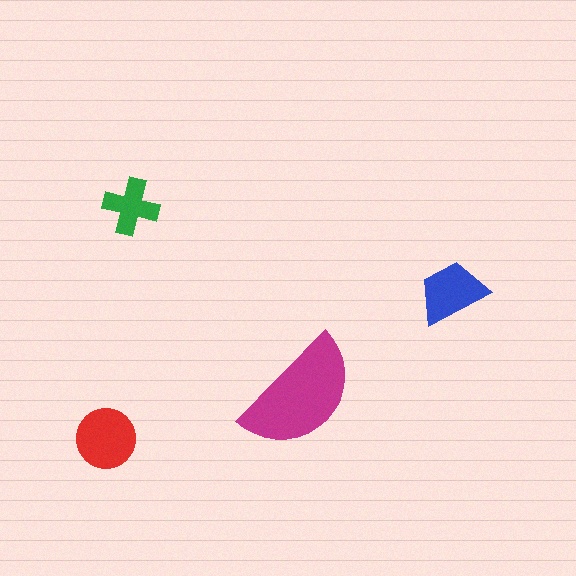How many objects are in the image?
There are 4 objects in the image.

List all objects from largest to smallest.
The magenta semicircle, the red circle, the blue trapezoid, the green cross.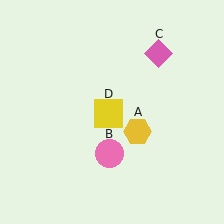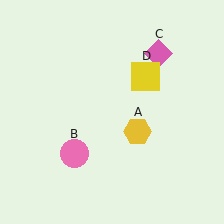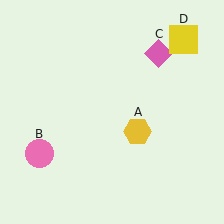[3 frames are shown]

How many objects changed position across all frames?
2 objects changed position: pink circle (object B), yellow square (object D).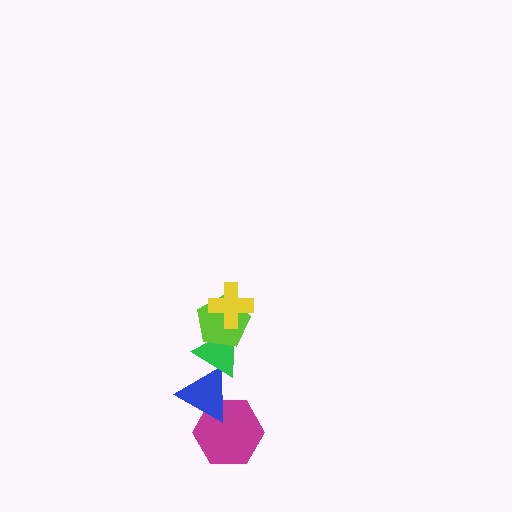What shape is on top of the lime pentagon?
The yellow cross is on top of the lime pentagon.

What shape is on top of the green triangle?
The lime pentagon is on top of the green triangle.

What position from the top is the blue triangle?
The blue triangle is 4th from the top.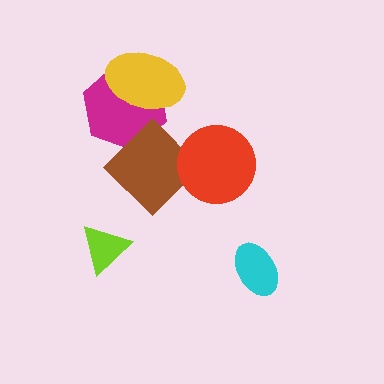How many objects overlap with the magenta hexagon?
2 objects overlap with the magenta hexagon.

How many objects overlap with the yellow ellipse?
1 object overlaps with the yellow ellipse.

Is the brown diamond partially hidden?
Yes, it is partially covered by another shape.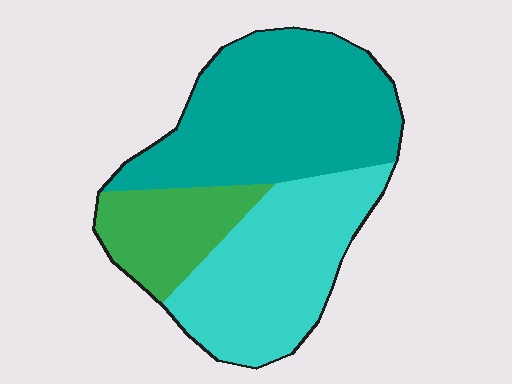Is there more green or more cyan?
Cyan.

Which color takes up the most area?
Teal, at roughly 45%.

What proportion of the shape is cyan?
Cyan takes up about three eighths (3/8) of the shape.